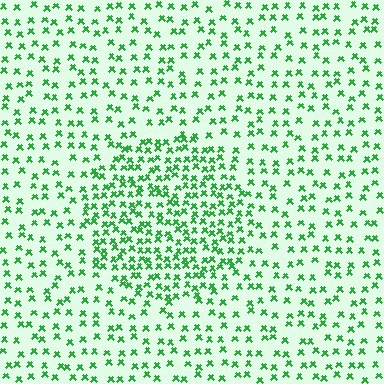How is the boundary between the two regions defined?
The boundary is defined by a change in element density (approximately 2.0x ratio). All elements are the same color, size, and shape.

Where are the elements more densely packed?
The elements are more densely packed inside the circle boundary.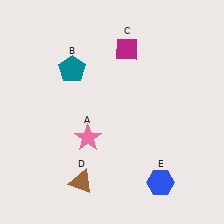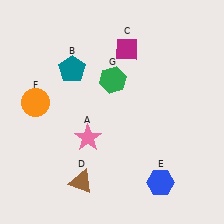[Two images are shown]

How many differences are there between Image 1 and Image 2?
There are 2 differences between the two images.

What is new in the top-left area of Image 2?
An orange circle (F) was added in the top-left area of Image 2.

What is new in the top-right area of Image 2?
A green hexagon (G) was added in the top-right area of Image 2.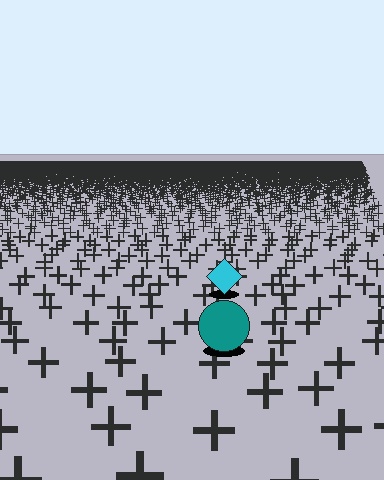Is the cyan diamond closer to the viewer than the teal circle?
No. The teal circle is closer — you can tell from the texture gradient: the ground texture is coarser near it.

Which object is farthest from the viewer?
The cyan diamond is farthest from the viewer. It appears smaller and the ground texture around it is denser.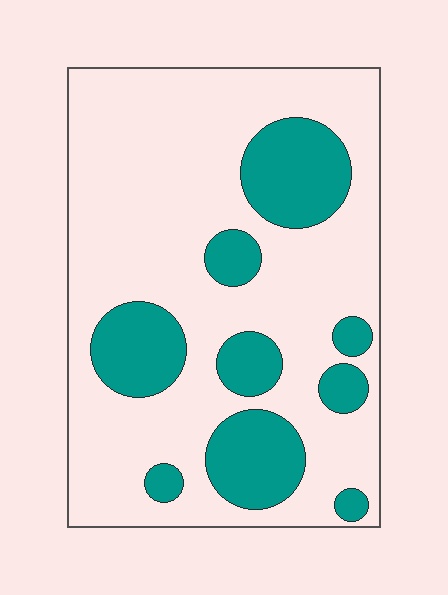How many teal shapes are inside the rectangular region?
9.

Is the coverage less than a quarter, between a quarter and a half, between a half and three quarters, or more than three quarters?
Between a quarter and a half.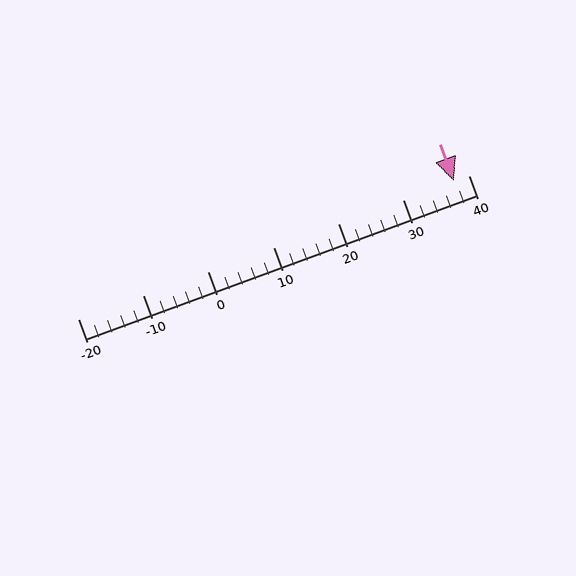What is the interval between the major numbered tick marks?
The major tick marks are spaced 10 units apart.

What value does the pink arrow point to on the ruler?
The pink arrow points to approximately 38.